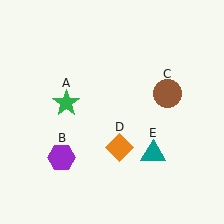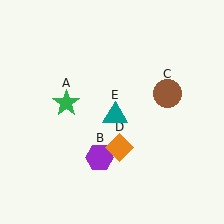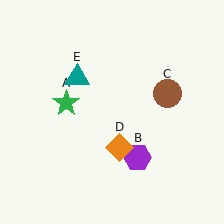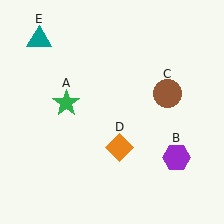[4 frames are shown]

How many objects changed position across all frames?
2 objects changed position: purple hexagon (object B), teal triangle (object E).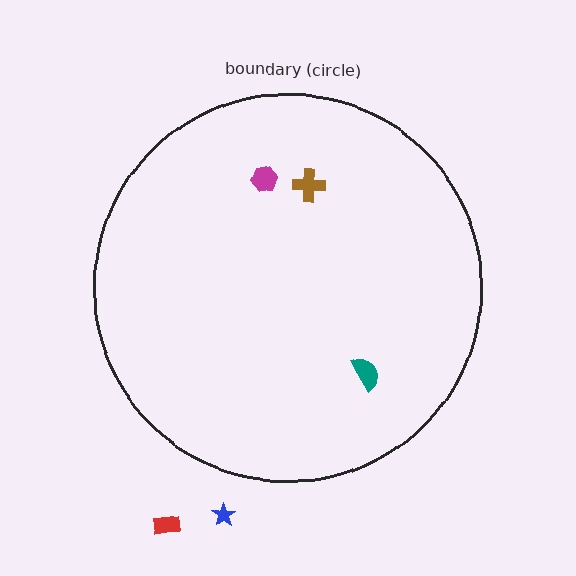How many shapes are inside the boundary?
3 inside, 2 outside.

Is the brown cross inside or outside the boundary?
Inside.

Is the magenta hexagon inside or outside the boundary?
Inside.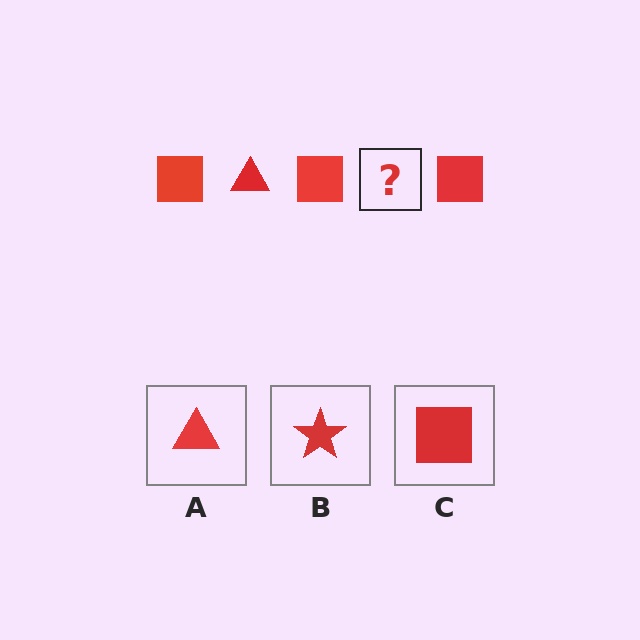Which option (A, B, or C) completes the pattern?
A.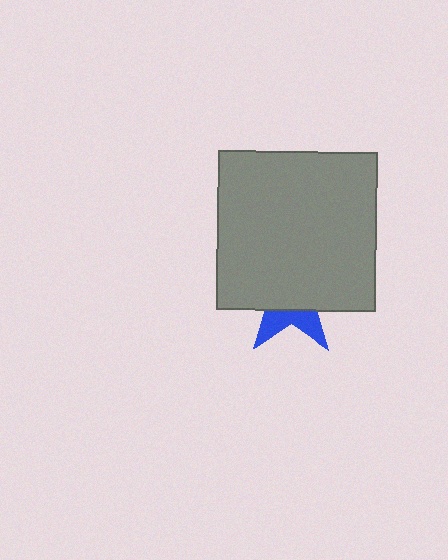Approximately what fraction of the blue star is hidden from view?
Roughly 69% of the blue star is hidden behind the gray square.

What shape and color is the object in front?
The object in front is a gray square.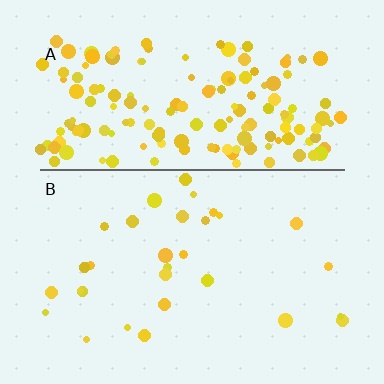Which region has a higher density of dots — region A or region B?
A (the top).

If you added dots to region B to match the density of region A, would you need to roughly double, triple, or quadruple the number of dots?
Approximately quadruple.